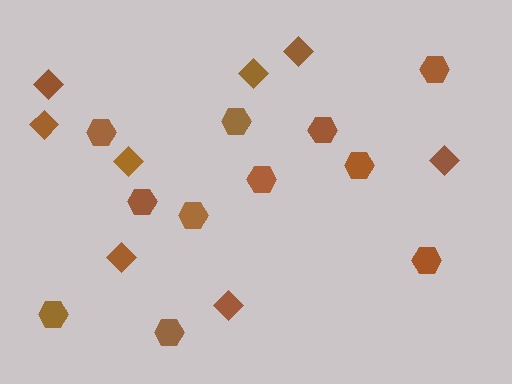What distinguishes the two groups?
There are 2 groups: one group of diamonds (8) and one group of hexagons (11).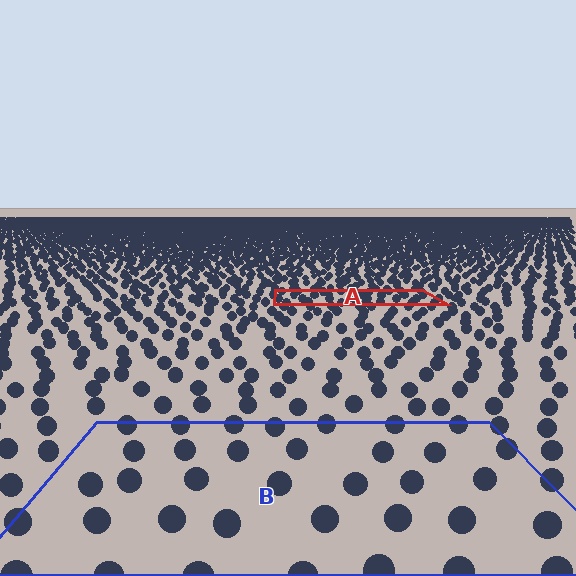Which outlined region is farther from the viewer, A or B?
Region A is farther from the viewer — the texture elements inside it appear smaller and more densely packed.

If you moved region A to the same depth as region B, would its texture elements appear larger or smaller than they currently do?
They would appear larger. At a closer depth, the same texture elements are projected at a bigger on-screen size.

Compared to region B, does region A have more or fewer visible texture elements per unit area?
Region A has more texture elements per unit area — they are packed more densely because it is farther away.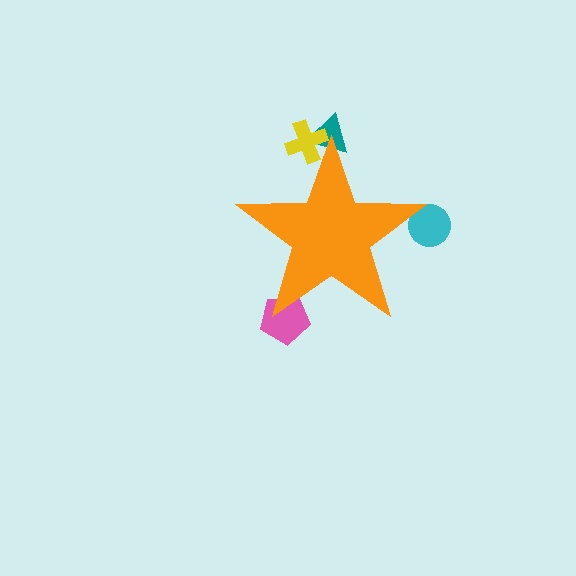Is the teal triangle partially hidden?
Yes, the teal triangle is partially hidden behind the orange star.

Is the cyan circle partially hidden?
Yes, the cyan circle is partially hidden behind the orange star.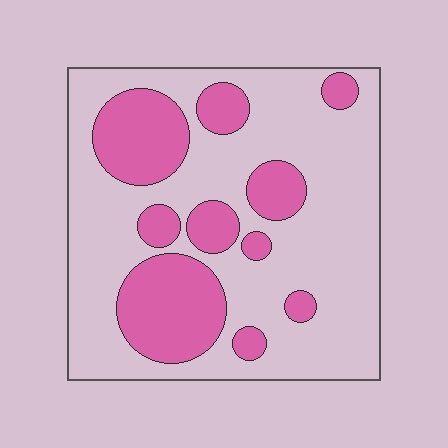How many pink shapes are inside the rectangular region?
10.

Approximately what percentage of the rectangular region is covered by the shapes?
Approximately 30%.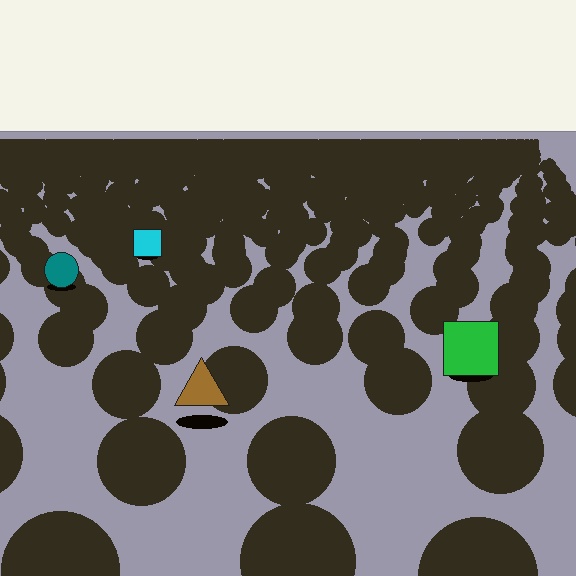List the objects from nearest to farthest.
From nearest to farthest: the brown triangle, the green square, the teal circle, the cyan square.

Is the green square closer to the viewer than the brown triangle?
No. The brown triangle is closer — you can tell from the texture gradient: the ground texture is coarser near it.